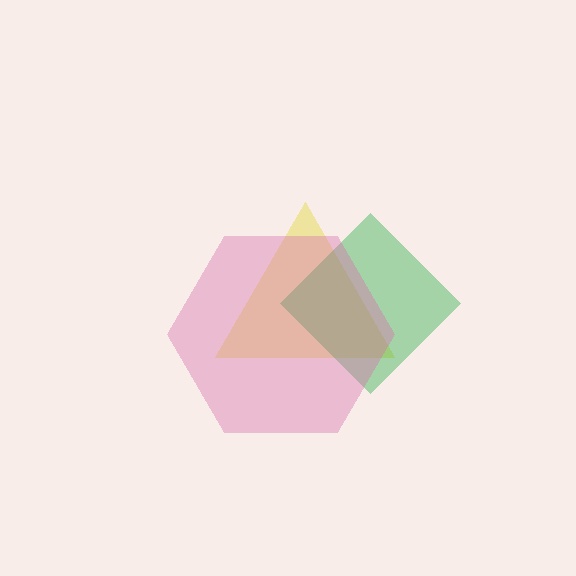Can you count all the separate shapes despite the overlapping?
Yes, there are 3 separate shapes.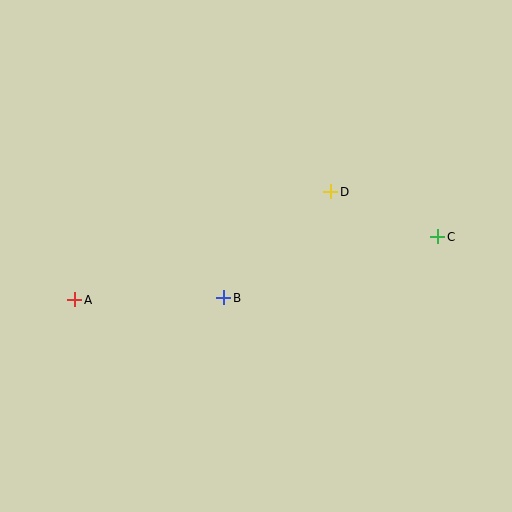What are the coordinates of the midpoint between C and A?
The midpoint between C and A is at (256, 268).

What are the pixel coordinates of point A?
Point A is at (75, 300).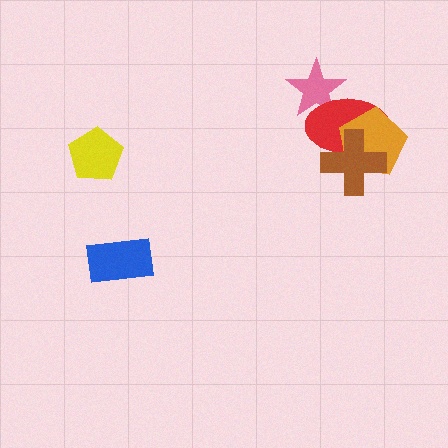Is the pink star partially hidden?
Yes, it is partially covered by another shape.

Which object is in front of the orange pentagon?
The brown cross is in front of the orange pentagon.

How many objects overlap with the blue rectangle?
0 objects overlap with the blue rectangle.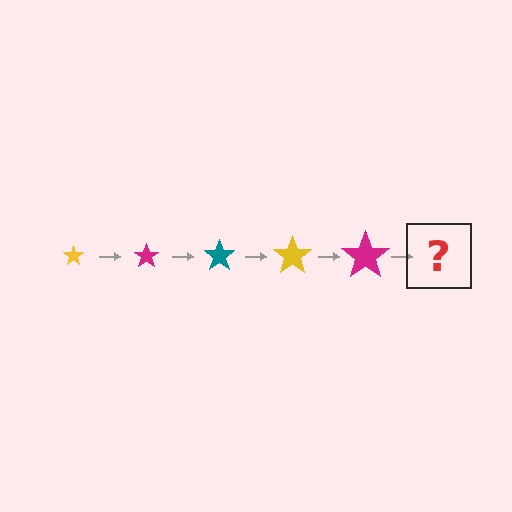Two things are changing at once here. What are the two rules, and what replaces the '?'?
The two rules are that the star grows larger each step and the color cycles through yellow, magenta, and teal. The '?' should be a teal star, larger than the previous one.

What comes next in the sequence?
The next element should be a teal star, larger than the previous one.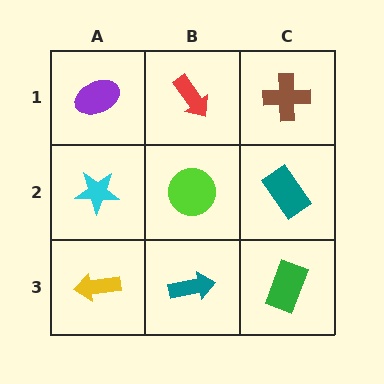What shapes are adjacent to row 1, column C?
A teal rectangle (row 2, column C), a red arrow (row 1, column B).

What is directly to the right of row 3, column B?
A green rectangle.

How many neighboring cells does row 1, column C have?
2.